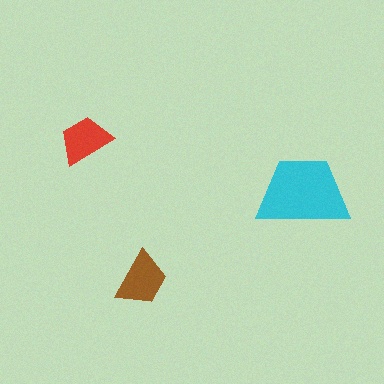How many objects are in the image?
There are 3 objects in the image.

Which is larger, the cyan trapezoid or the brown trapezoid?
The cyan one.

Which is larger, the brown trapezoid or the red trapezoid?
The brown one.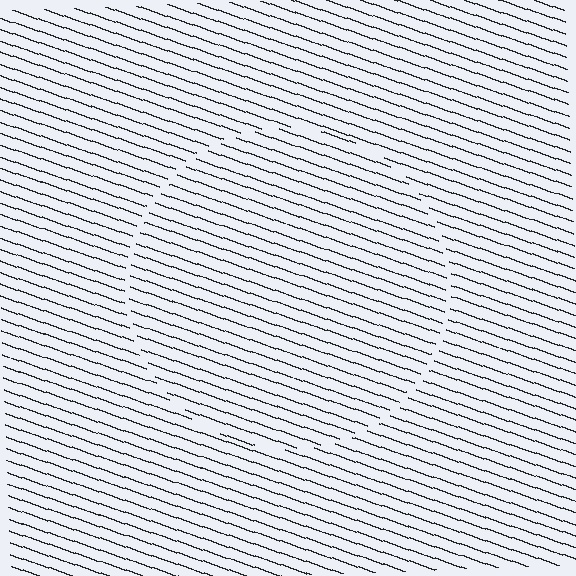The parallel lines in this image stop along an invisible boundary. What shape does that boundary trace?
An illusory circle. The interior of the shape contains the same grating, shifted by half a period — the contour is defined by the phase discontinuity where line-ends from the inner and outer gratings abut.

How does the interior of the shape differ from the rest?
The interior of the shape contains the same grating, shifted by half a period — the contour is defined by the phase discontinuity where line-ends from the inner and outer gratings abut.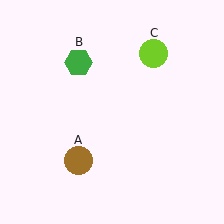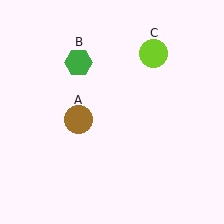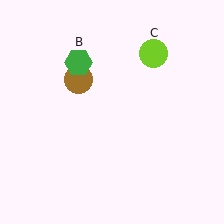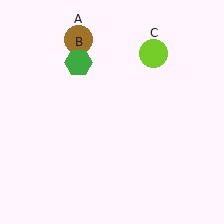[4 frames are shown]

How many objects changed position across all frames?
1 object changed position: brown circle (object A).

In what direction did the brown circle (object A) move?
The brown circle (object A) moved up.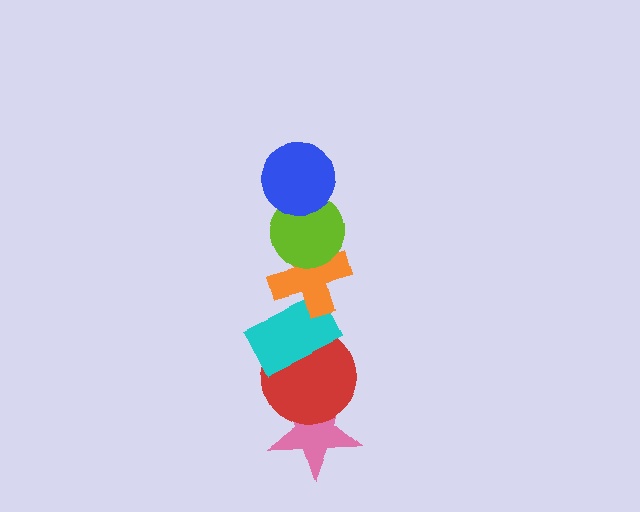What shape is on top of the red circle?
The cyan rectangle is on top of the red circle.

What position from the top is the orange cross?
The orange cross is 3rd from the top.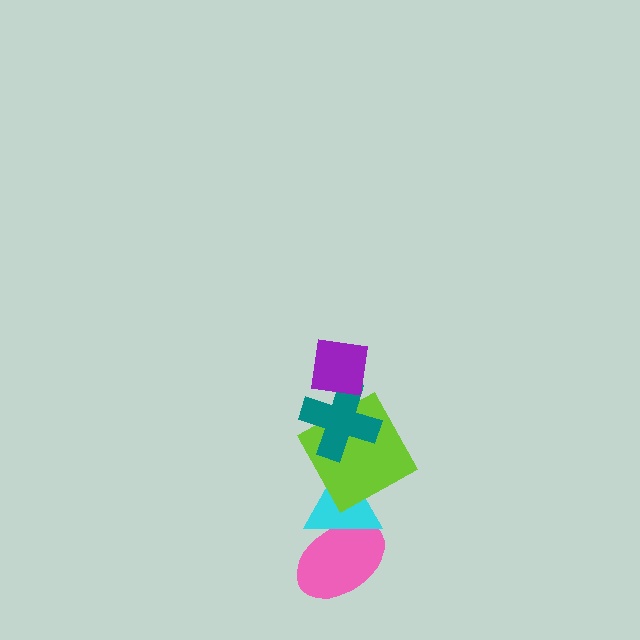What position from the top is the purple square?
The purple square is 1st from the top.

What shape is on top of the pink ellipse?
The cyan triangle is on top of the pink ellipse.